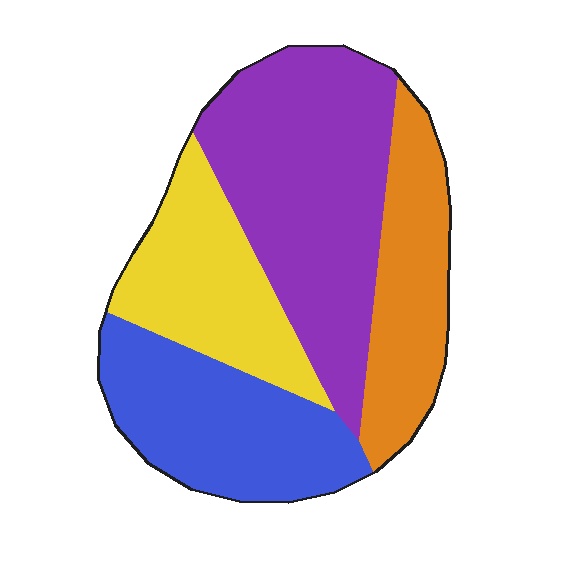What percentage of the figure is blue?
Blue covers 24% of the figure.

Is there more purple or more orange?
Purple.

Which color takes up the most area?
Purple, at roughly 35%.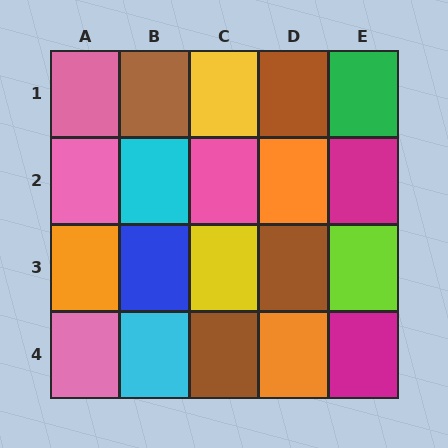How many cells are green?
1 cell is green.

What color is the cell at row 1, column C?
Yellow.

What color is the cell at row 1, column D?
Brown.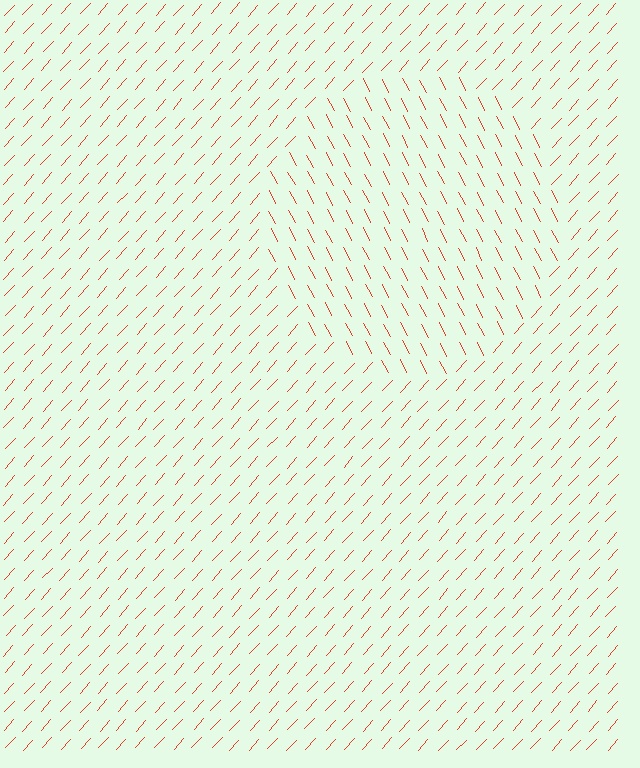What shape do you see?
I see a circle.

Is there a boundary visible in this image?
Yes, there is a texture boundary formed by a change in line orientation.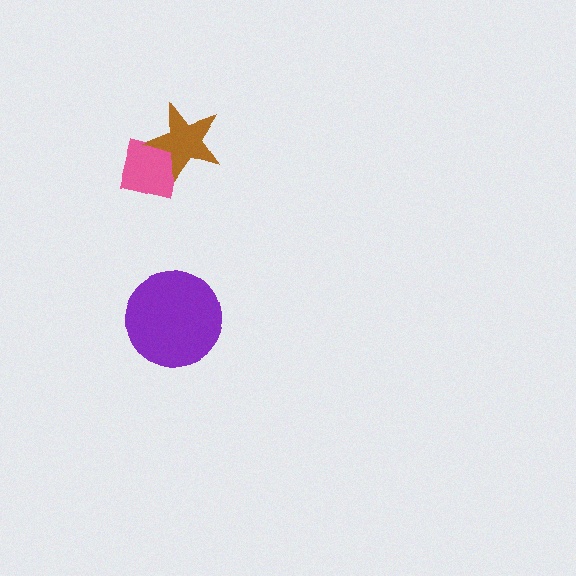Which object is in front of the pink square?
The brown star is in front of the pink square.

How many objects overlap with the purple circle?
0 objects overlap with the purple circle.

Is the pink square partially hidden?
Yes, it is partially covered by another shape.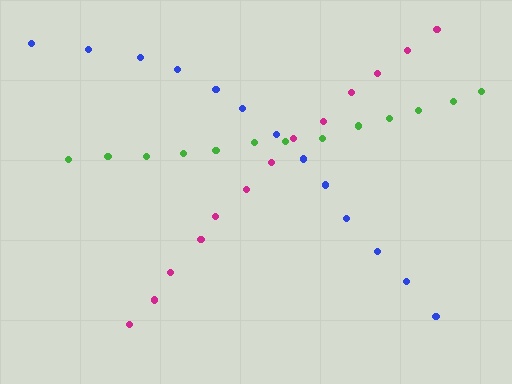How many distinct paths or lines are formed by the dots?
There are 3 distinct paths.